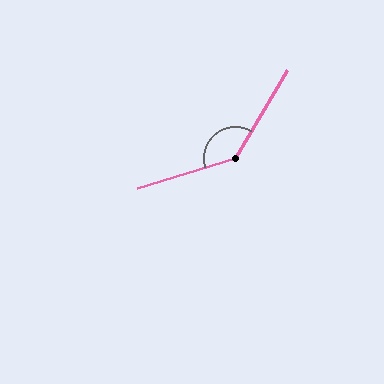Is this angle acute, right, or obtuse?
It is obtuse.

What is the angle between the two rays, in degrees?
Approximately 138 degrees.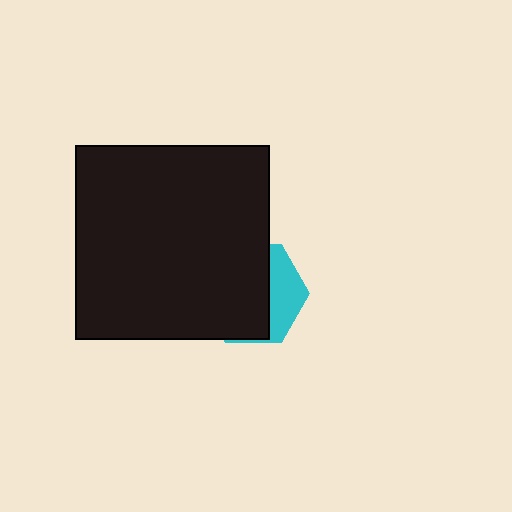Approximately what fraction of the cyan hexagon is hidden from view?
Roughly 67% of the cyan hexagon is hidden behind the black square.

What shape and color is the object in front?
The object in front is a black square.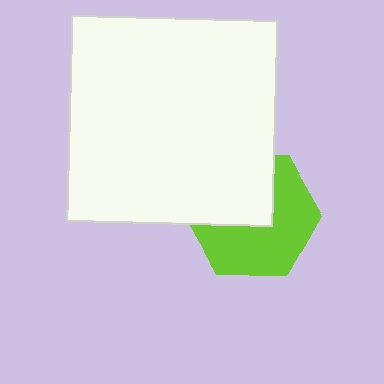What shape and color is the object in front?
The object in front is a white square.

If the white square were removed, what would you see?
You would see the complete lime hexagon.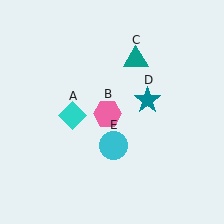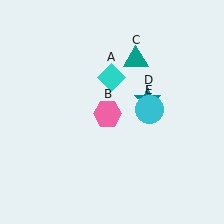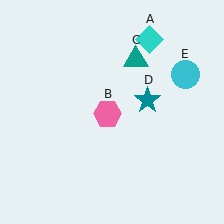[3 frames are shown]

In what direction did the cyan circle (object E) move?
The cyan circle (object E) moved up and to the right.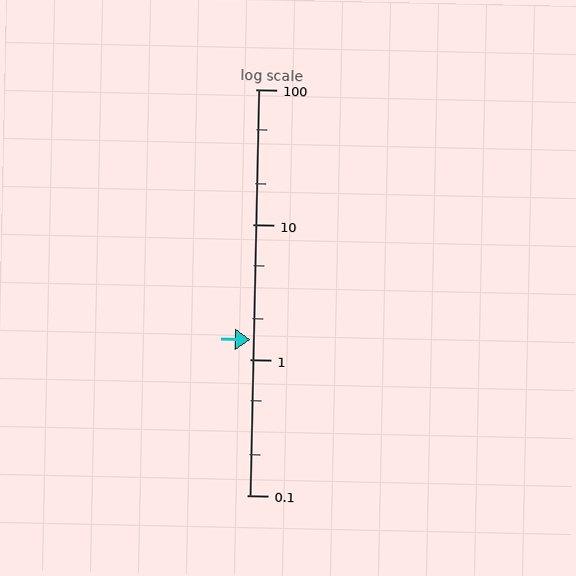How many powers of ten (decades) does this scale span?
The scale spans 3 decades, from 0.1 to 100.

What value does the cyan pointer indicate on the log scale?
The pointer indicates approximately 1.4.